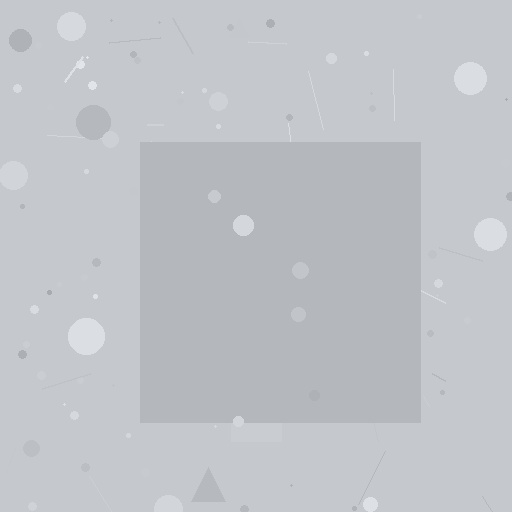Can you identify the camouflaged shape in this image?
The camouflaged shape is a square.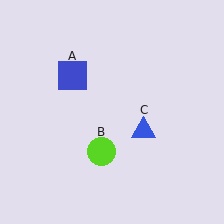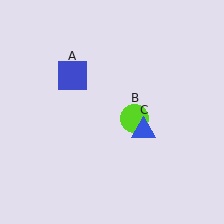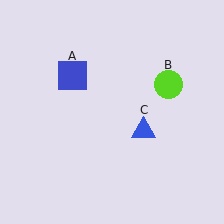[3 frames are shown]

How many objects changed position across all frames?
1 object changed position: lime circle (object B).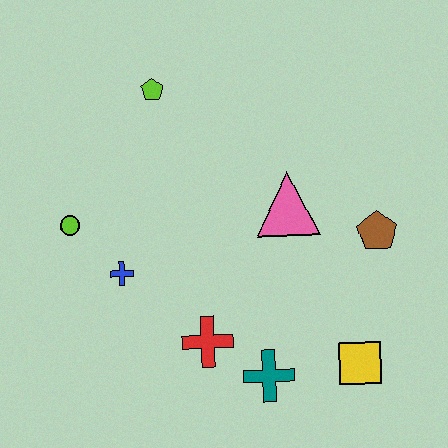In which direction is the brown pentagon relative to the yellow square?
The brown pentagon is above the yellow square.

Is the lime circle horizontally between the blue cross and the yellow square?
No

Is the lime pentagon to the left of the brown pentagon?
Yes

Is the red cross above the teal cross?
Yes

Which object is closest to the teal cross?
The red cross is closest to the teal cross.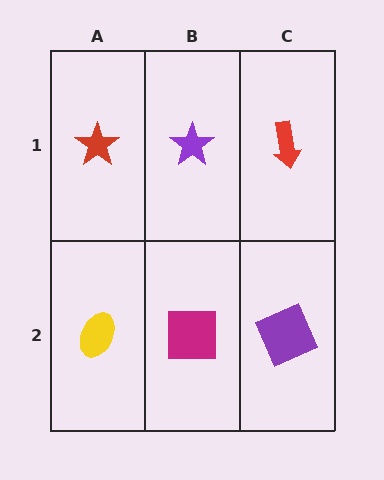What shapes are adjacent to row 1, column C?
A purple square (row 2, column C), a purple star (row 1, column B).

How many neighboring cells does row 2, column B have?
3.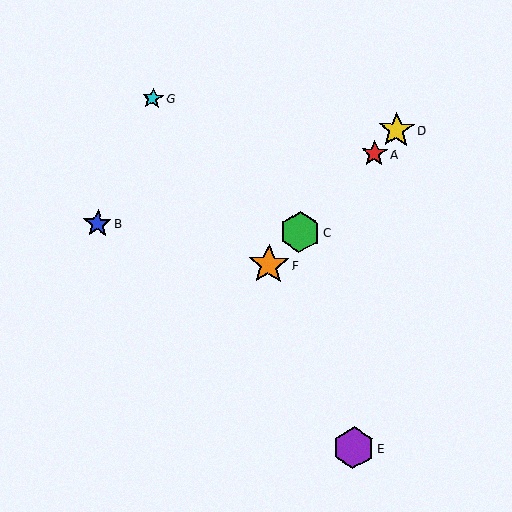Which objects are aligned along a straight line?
Objects A, C, D, F are aligned along a straight line.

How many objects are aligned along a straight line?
4 objects (A, C, D, F) are aligned along a straight line.